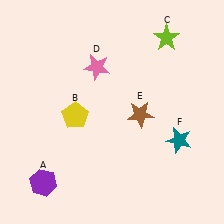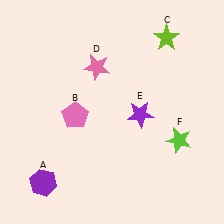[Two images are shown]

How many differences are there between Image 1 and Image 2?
There are 3 differences between the two images.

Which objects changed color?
B changed from yellow to pink. E changed from brown to purple. F changed from teal to lime.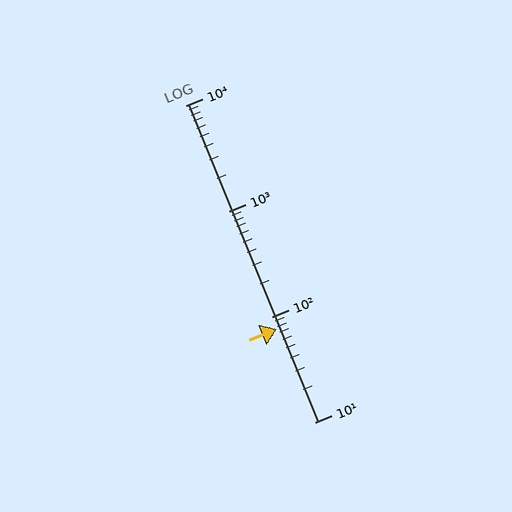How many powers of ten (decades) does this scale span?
The scale spans 3 decades, from 10 to 10000.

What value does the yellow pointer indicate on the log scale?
The pointer indicates approximately 76.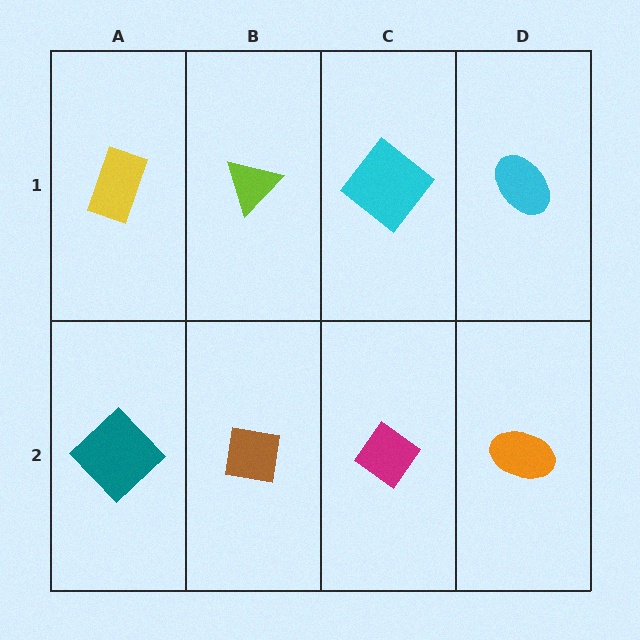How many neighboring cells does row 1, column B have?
3.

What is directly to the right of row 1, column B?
A cyan diamond.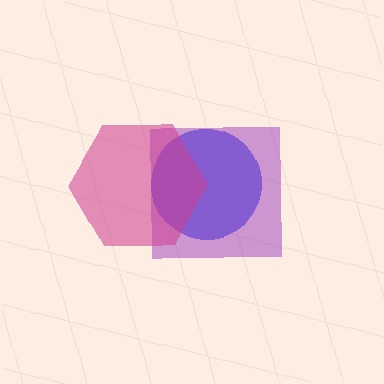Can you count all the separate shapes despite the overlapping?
Yes, there are 3 separate shapes.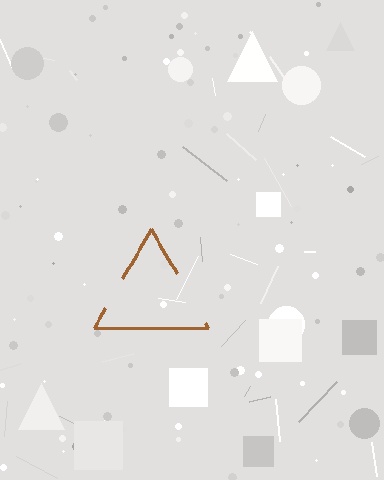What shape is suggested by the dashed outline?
The dashed outline suggests a triangle.